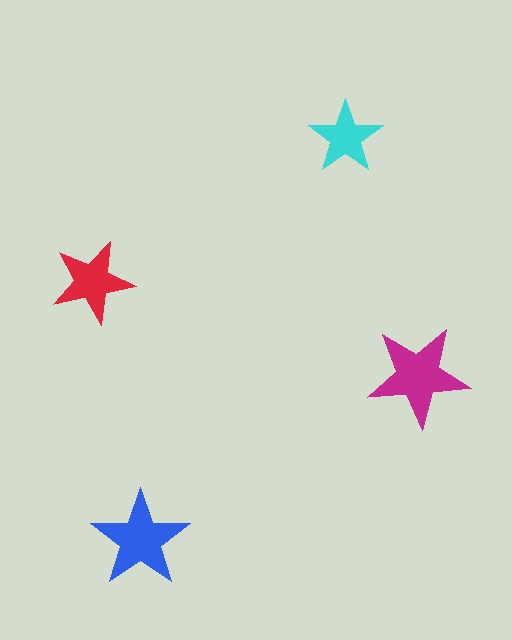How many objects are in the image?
There are 4 objects in the image.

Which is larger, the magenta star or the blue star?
The magenta one.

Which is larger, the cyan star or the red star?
The red one.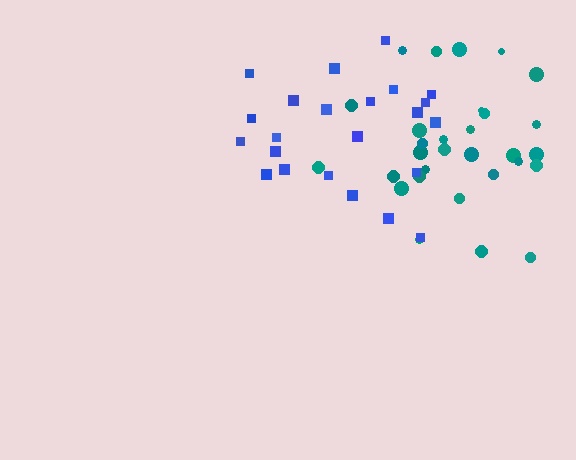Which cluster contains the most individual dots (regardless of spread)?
Teal (31).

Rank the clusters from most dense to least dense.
blue, teal.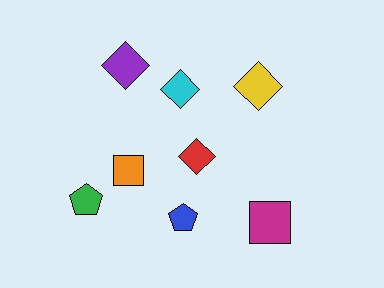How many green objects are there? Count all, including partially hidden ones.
There is 1 green object.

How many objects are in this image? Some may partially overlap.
There are 8 objects.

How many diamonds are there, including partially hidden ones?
There are 4 diamonds.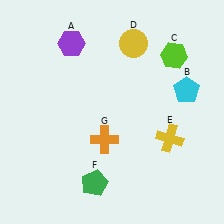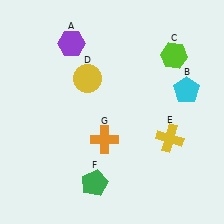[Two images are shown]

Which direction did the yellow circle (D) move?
The yellow circle (D) moved left.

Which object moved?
The yellow circle (D) moved left.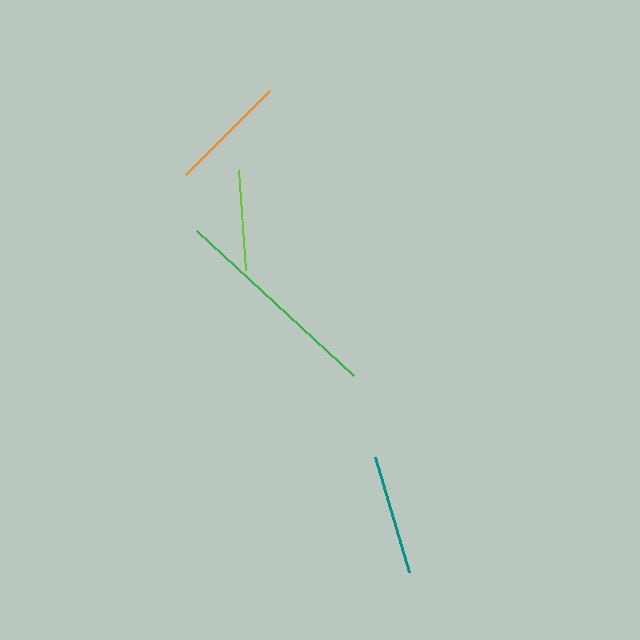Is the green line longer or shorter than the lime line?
The green line is longer than the lime line.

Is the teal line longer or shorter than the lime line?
The teal line is longer than the lime line.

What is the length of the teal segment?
The teal segment is approximately 119 pixels long.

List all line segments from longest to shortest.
From longest to shortest: green, teal, orange, lime.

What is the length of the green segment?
The green segment is approximately 214 pixels long.